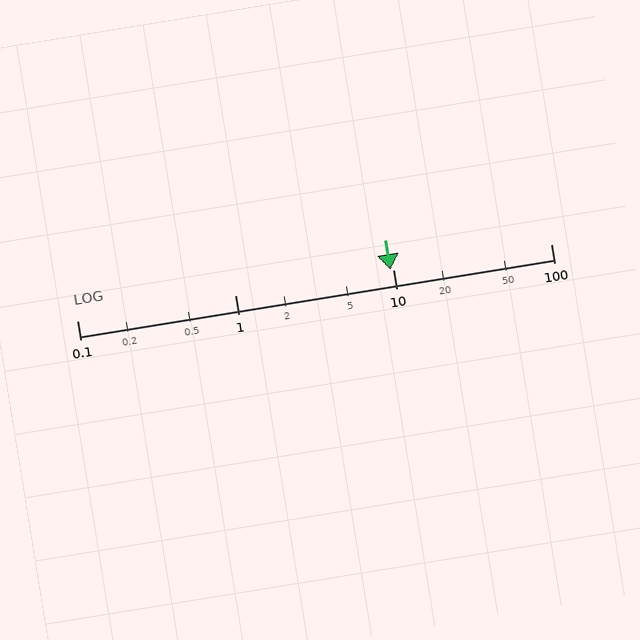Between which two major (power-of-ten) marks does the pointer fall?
The pointer is between 1 and 10.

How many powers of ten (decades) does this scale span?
The scale spans 3 decades, from 0.1 to 100.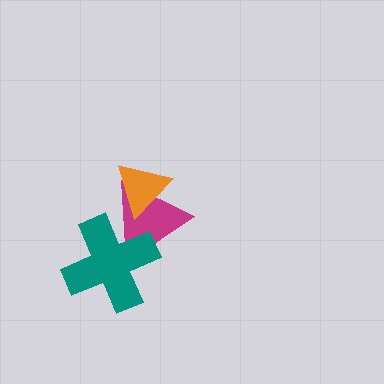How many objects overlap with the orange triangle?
1 object overlaps with the orange triangle.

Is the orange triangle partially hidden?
No, no other shape covers it.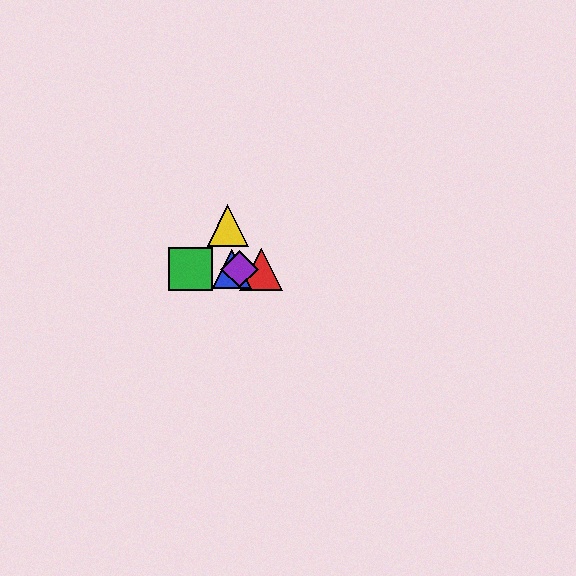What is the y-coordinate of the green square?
The green square is at y≈269.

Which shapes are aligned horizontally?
The red triangle, the blue triangle, the green square, the purple diamond are aligned horizontally.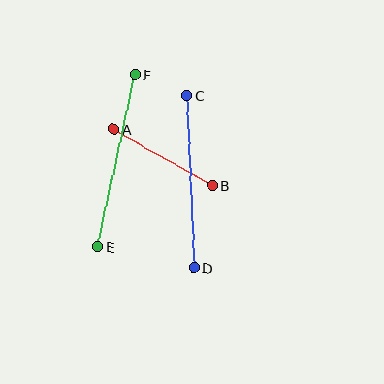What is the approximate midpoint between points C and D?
The midpoint is at approximately (191, 182) pixels.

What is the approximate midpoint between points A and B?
The midpoint is at approximately (163, 157) pixels.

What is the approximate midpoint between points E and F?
The midpoint is at approximately (116, 161) pixels.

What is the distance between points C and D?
The distance is approximately 172 pixels.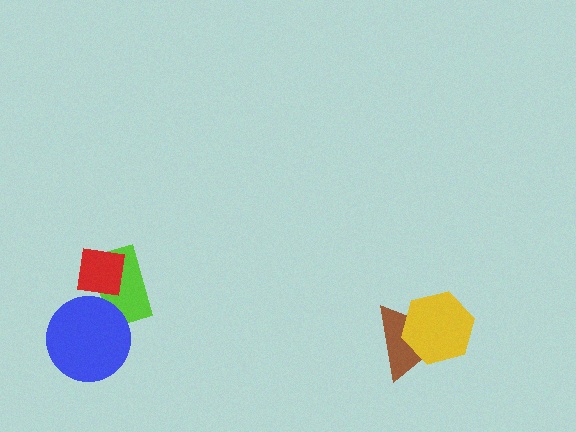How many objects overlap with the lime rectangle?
2 objects overlap with the lime rectangle.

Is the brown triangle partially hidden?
Yes, it is partially covered by another shape.